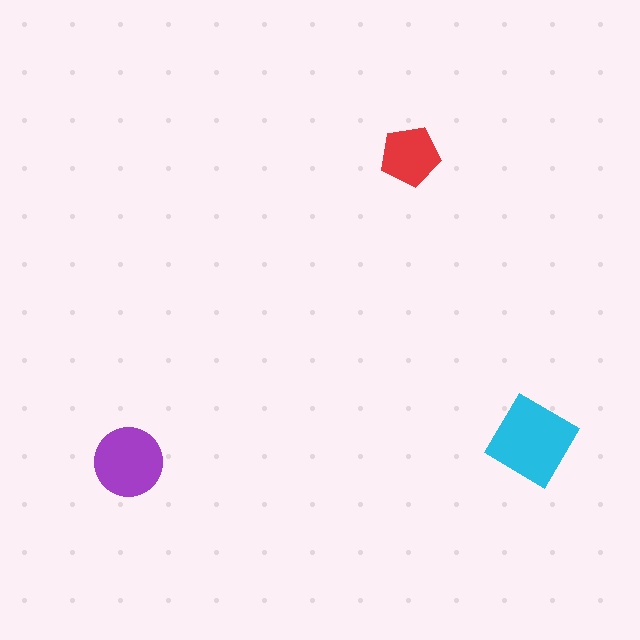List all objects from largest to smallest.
The cyan diamond, the purple circle, the red pentagon.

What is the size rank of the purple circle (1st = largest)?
2nd.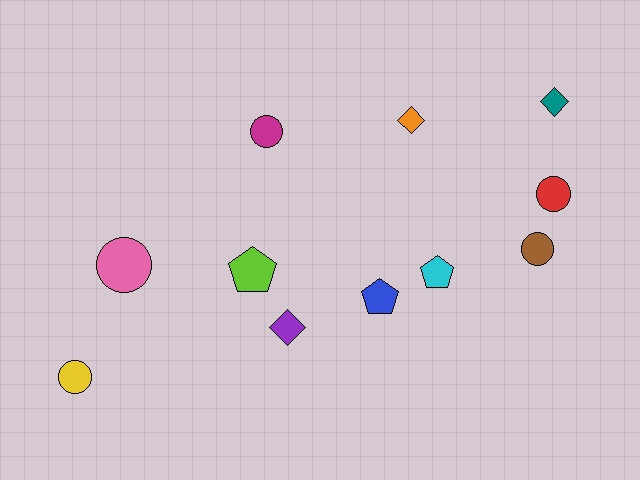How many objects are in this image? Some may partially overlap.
There are 11 objects.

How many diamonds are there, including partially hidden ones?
There are 3 diamonds.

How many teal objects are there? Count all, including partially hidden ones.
There is 1 teal object.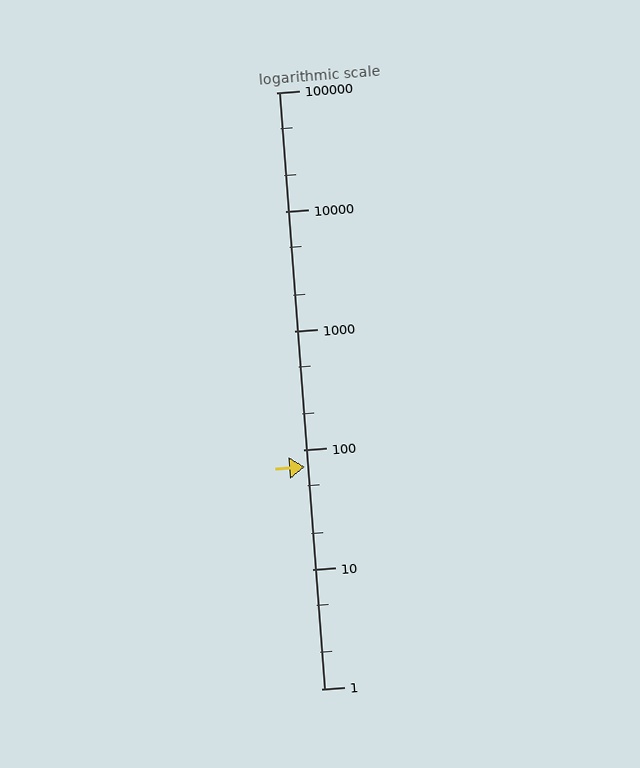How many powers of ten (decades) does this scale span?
The scale spans 5 decades, from 1 to 100000.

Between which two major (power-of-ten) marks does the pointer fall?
The pointer is between 10 and 100.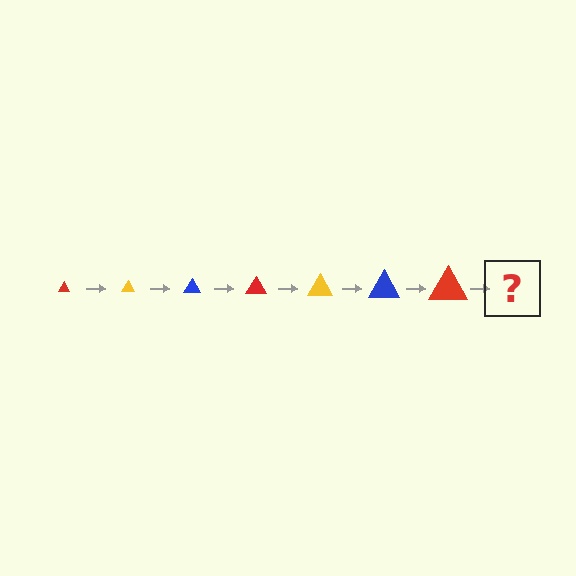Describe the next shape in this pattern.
It should be a yellow triangle, larger than the previous one.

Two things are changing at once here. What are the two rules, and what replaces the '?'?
The two rules are that the triangle grows larger each step and the color cycles through red, yellow, and blue. The '?' should be a yellow triangle, larger than the previous one.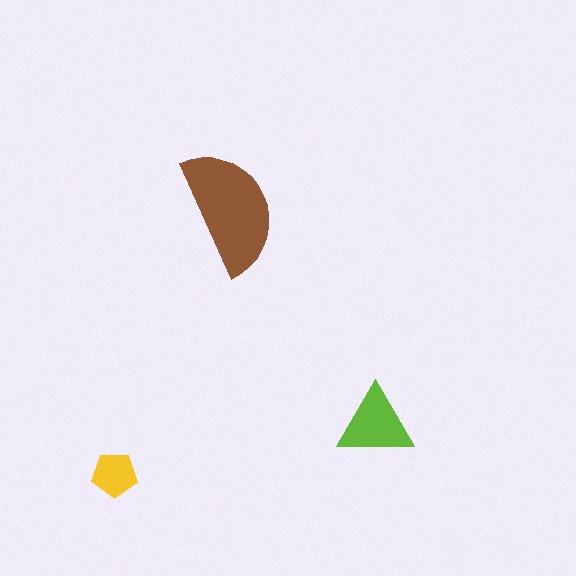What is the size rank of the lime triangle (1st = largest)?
2nd.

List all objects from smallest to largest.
The yellow pentagon, the lime triangle, the brown semicircle.